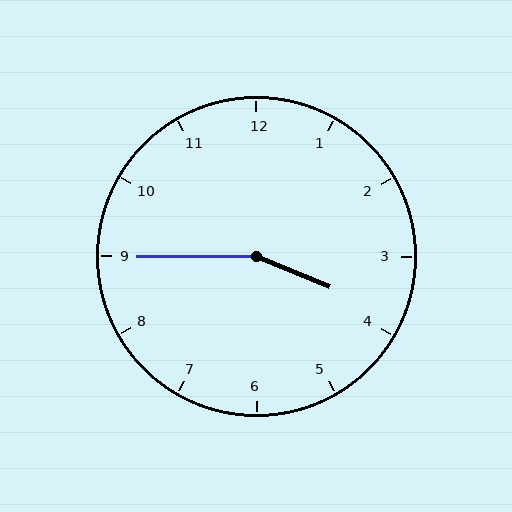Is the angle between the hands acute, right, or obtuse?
It is obtuse.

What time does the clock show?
3:45.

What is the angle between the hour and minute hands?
Approximately 158 degrees.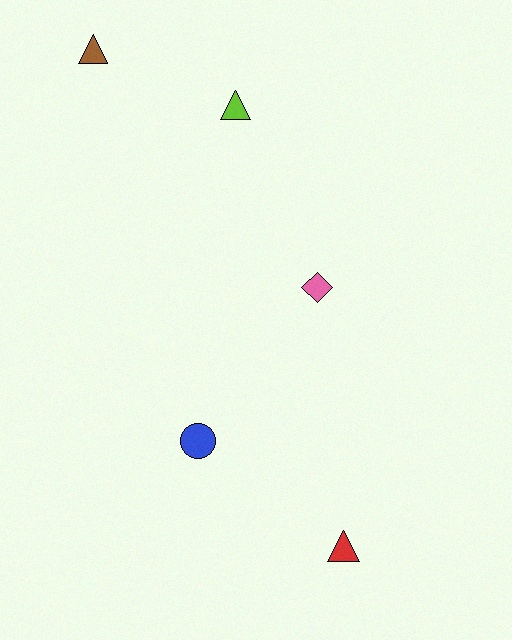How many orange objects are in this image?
There are no orange objects.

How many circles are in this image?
There is 1 circle.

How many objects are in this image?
There are 5 objects.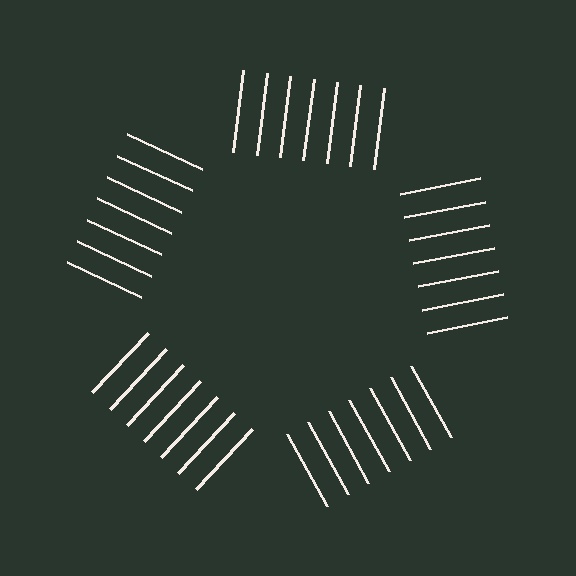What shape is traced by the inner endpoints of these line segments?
An illusory pentagon — the line segments terminate on its edges but no continuous stroke is drawn.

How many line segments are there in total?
35 — 7 along each of the 5 edges.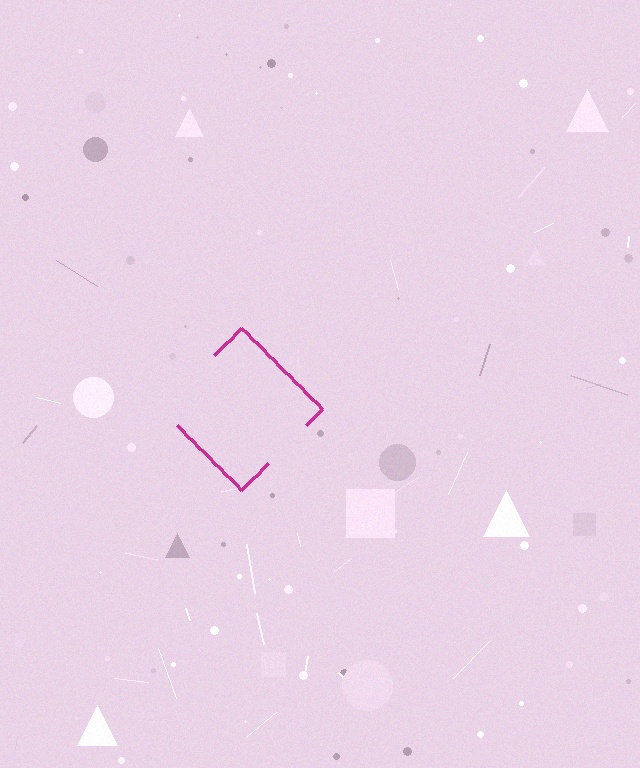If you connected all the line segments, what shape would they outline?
They would outline a diamond.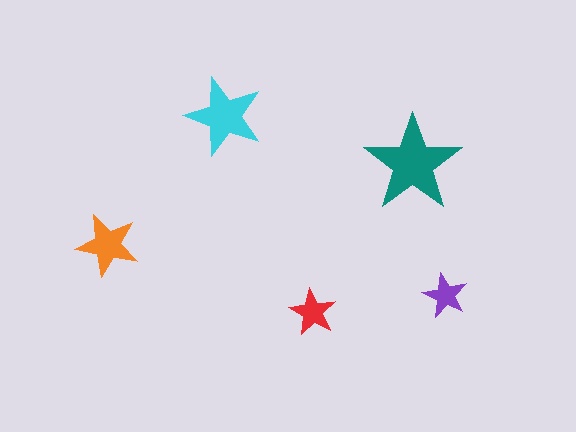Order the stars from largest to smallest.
the teal one, the cyan one, the orange one, the red one, the purple one.